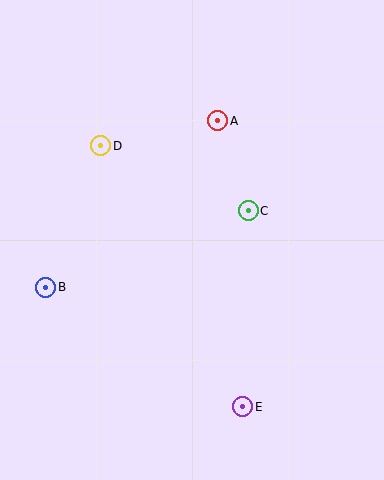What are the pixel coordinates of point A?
Point A is at (218, 121).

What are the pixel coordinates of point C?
Point C is at (248, 211).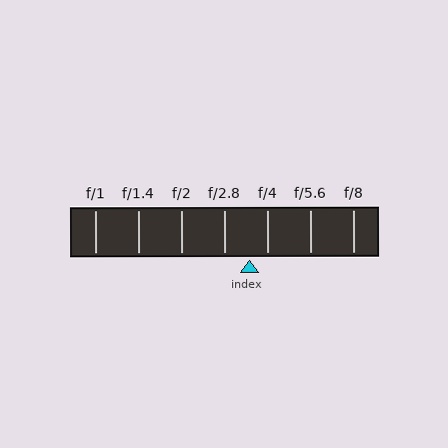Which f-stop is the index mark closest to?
The index mark is closest to f/4.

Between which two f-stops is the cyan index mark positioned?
The index mark is between f/2.8 and f/4.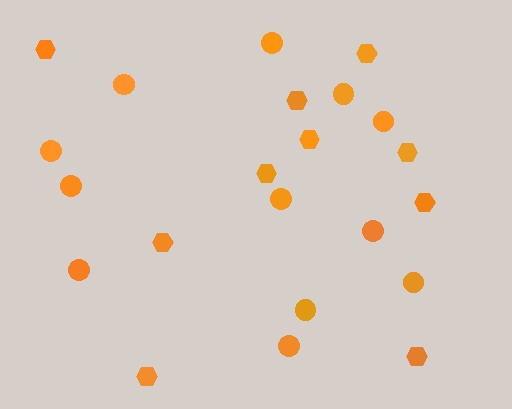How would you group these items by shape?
There are 2 groups: one group of hexagons (10) and one group of circles (12).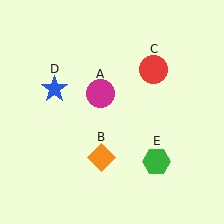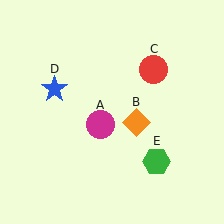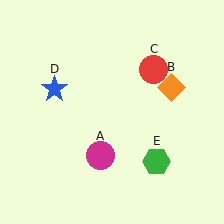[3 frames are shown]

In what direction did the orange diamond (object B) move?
The orange diamond (object B) moved up and to the right.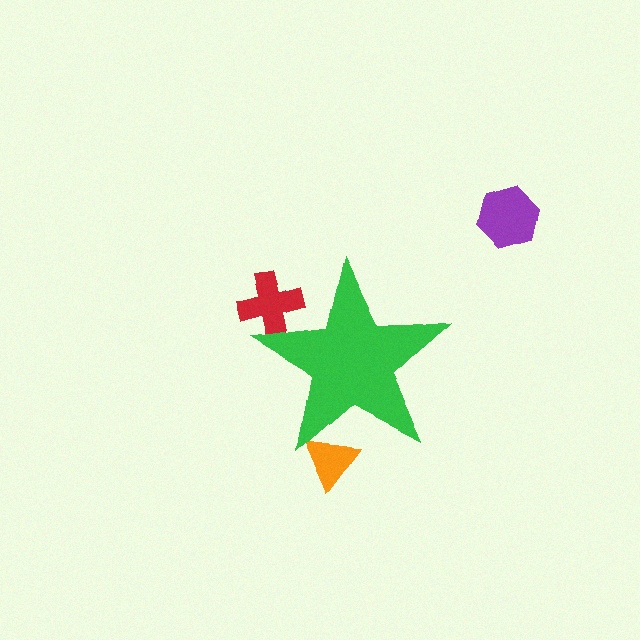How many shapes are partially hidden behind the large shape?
2 shapes are partially hidden.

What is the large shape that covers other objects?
A green star.